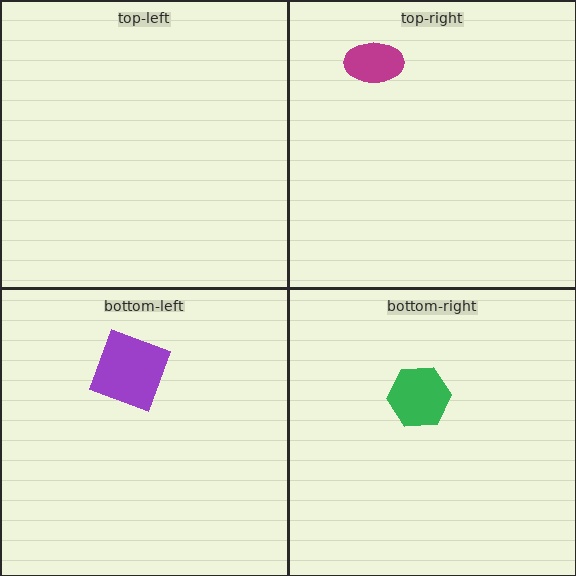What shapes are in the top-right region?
The magenta ellipse.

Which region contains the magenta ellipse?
The top-right region.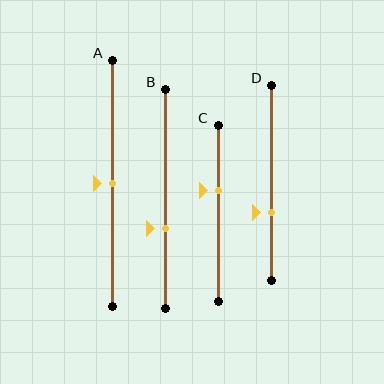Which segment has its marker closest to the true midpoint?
Segment A has its marker closest to the true midpoint.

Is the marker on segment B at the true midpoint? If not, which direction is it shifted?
No, the marker on segment B is shifted downward by about 14% of the segment length.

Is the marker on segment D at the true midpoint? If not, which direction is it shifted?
No, the marker on segment D is shifted downward by about 15% of the segment length.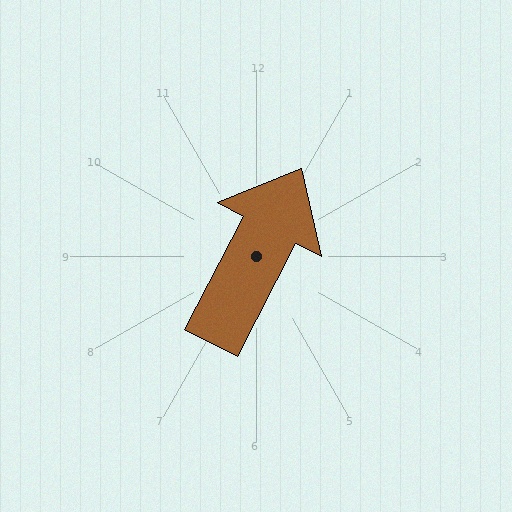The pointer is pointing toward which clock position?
Roughly 1 o'clock.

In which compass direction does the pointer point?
Northeast.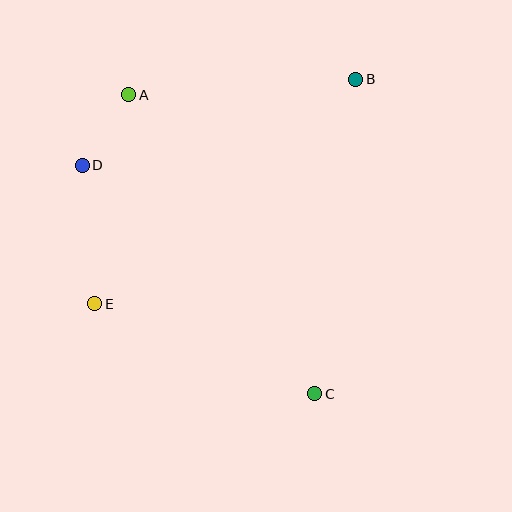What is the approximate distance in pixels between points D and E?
The distance between D and E is approximately 139 pixels.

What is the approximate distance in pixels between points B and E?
The distance between B and E is approximately 344 pixels.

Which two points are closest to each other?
Points A and D are closest to each other.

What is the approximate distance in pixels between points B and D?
The distance between B and D is approximately 287 pixels.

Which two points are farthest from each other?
Points A and C are farthest from each other.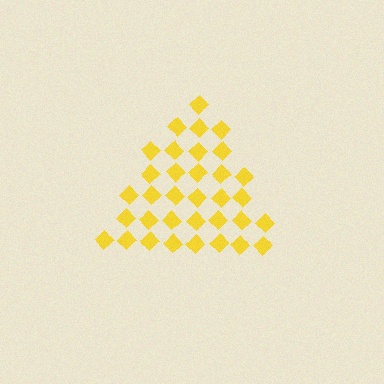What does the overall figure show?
The overall figure shows a triangle.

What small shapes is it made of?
It is made of small diamonds.